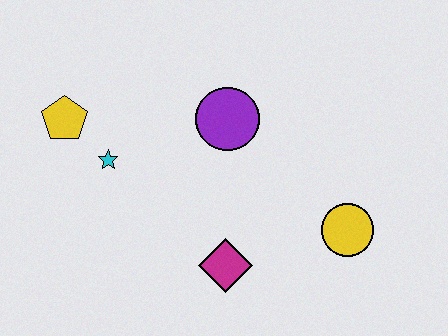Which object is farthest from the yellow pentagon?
The yellow circle is farthest from the yellow pentagon.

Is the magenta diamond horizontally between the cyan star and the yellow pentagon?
No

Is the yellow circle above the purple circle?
No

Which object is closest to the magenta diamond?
The yellow circle is closest to the magenta diamond.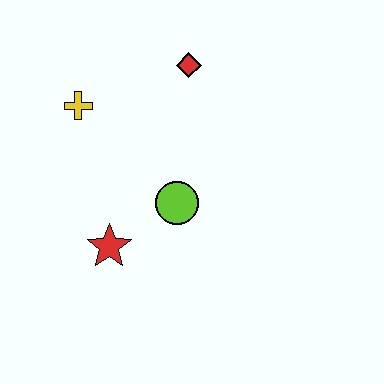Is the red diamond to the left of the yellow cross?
No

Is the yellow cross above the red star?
Yes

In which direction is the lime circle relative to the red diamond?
The lime circle is below the red diamond.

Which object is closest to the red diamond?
The yellow cross is closest to the red diamond.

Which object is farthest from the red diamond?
The red star is farthest from the red diamond.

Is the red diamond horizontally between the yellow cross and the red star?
No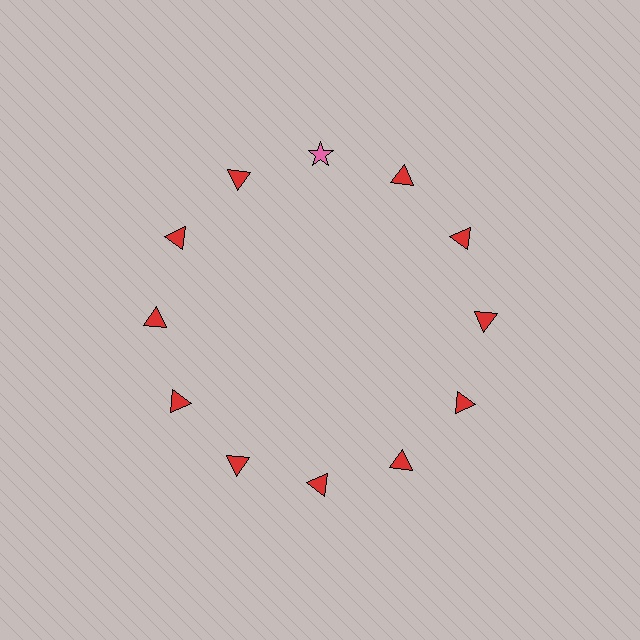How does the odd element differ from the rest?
It differs in both color (pink instead of red) and shape (star instead of triangle).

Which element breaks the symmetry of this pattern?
The pink star at roughly the 12 o'clock position breaks the symmetry. All other shapes are red triangles.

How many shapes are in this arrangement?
There are 12 shapes arranged in a ring pattern.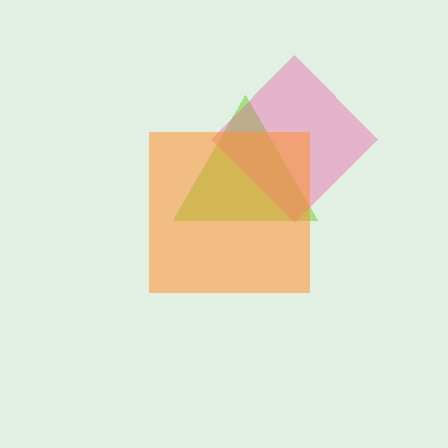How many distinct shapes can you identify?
There are 3 distinct shapes: a lime triangle, a pink diamond, an orange square.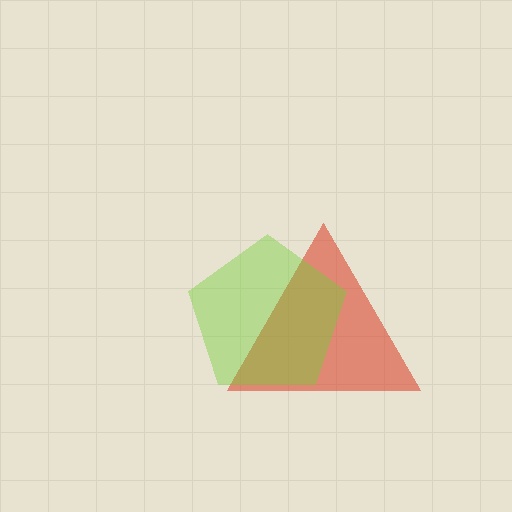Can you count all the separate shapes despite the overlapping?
Yes, there are 2 separate shapes.